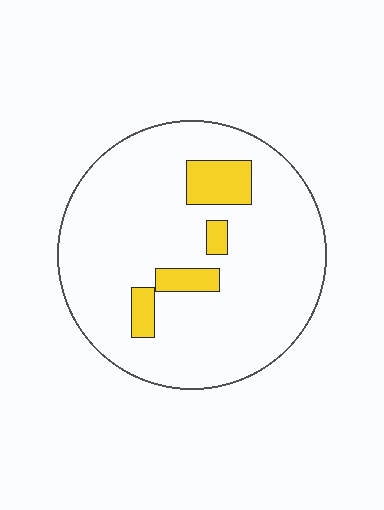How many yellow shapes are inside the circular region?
4.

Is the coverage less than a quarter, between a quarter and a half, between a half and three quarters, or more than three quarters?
Less than a quarter.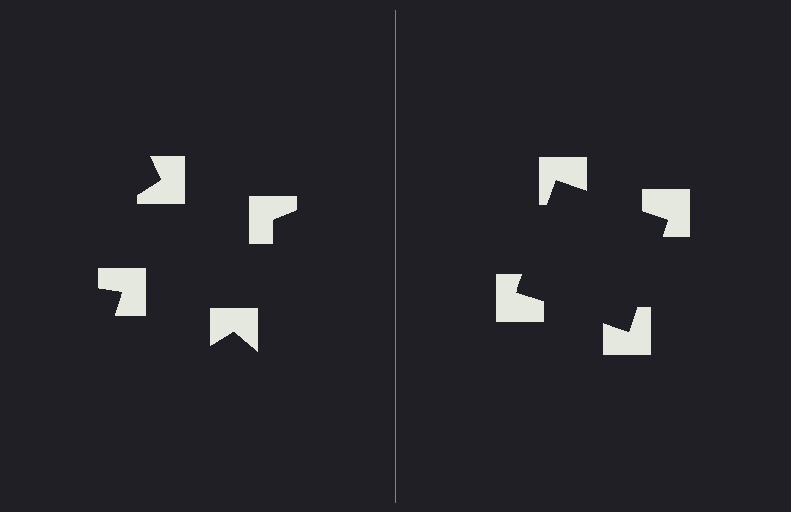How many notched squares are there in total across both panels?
8 — 4 on each side.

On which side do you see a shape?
An illusory square appears on the right side. On the left side the wedge cuts are rotated, so no coherent shape forms.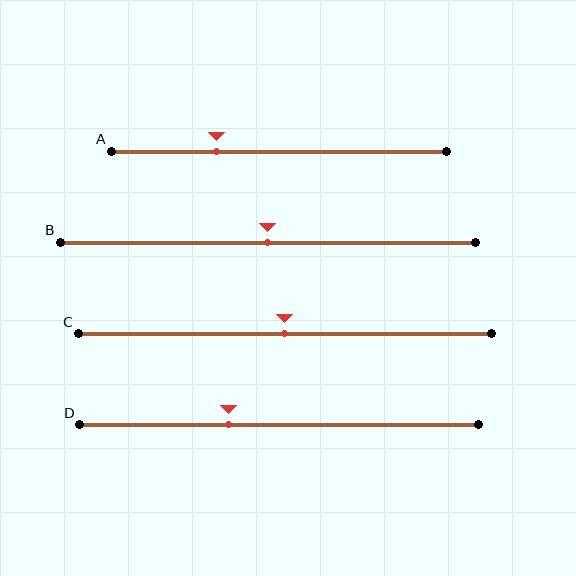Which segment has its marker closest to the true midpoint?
Segment B has its marker closest to the true midpoint.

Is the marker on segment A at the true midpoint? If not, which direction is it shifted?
No, the marker on segment A is shifted to the left by about 19% of the segment length.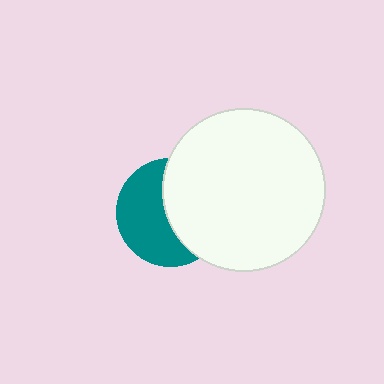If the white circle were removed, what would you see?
You would see the complete teal circle.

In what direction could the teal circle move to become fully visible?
The teal circle could move left. That would shift it out from behind the white circle entirely.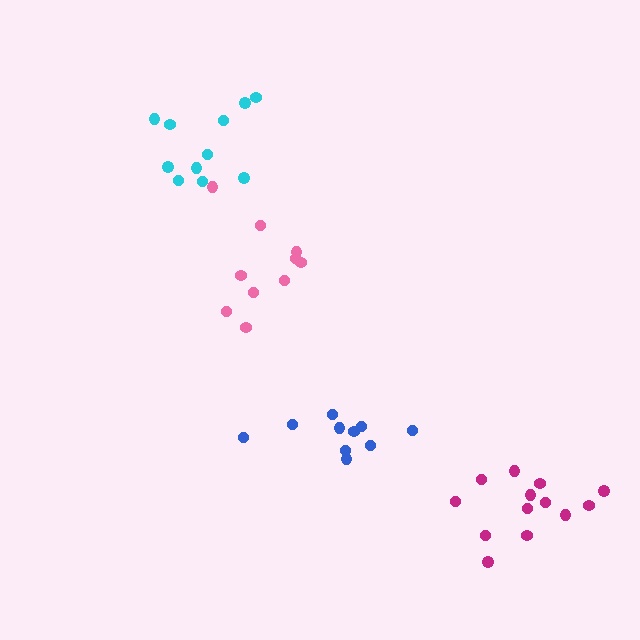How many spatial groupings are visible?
There are 4 spatial groupings.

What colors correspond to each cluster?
The clusters are colored: pink, magenta, cyan, blue.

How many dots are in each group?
Group 1: 10 dots, Group 2: 13 dots, Group 3: 11 dots, Group 4: 10 dots (44 total).